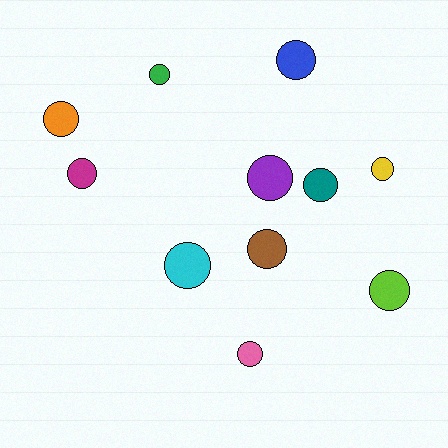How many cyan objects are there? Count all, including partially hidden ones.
There is 1 cyan object.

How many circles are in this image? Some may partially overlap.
There are 11 circles.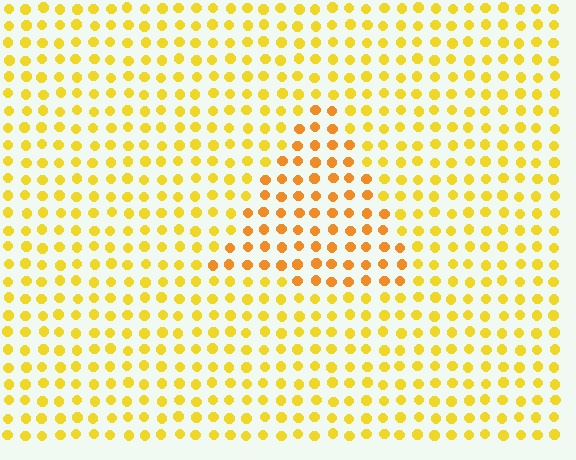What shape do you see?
I see a triangle.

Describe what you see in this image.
The image is filled with small yellow elements in a uniform arrangement. A triangle-shaped region is visible where the elements are tinted to a slightly different hue, forming a subtle color boundary.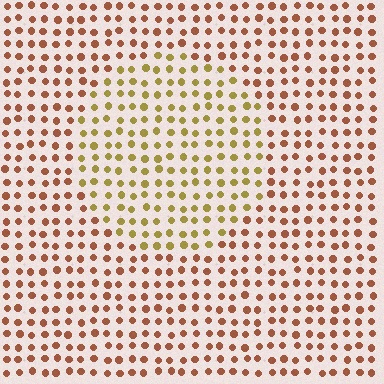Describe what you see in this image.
The image is filled with small brown elements in a uniform arrangement. A circle-shaped region is visible where the elements are tinted to a slightly different hue, forming a subtle color boundary.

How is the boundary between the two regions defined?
The boundary is defined purely by a slight shift in hue (about 38 degrees). Spacing, size, and orientation are identical on both sides.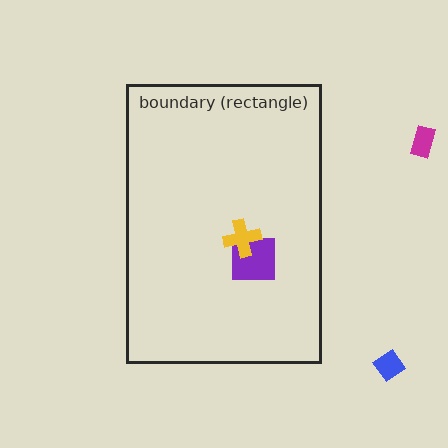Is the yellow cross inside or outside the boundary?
Inside.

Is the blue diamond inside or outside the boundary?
Outside.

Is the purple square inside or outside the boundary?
Inside.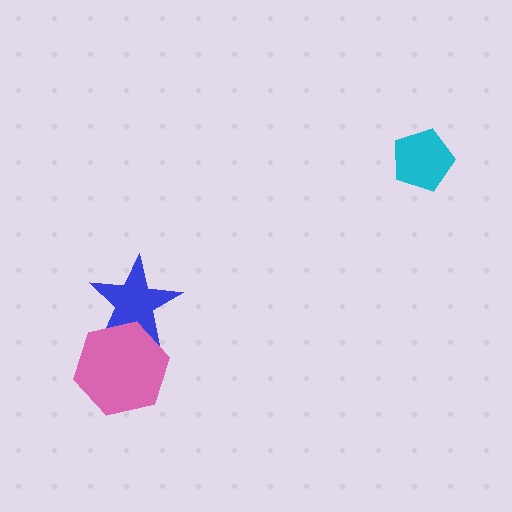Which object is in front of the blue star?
The pink hexagon is in front of the blue star.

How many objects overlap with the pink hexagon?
1 object overlaps with the pink hexagon.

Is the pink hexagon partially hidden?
No, no other shape covers it.